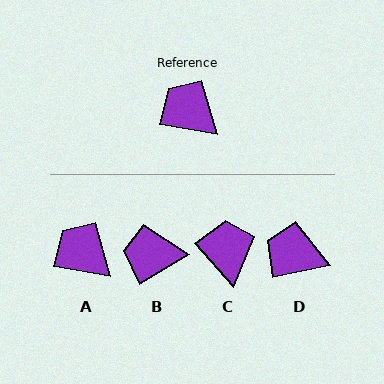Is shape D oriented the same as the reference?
No, it is off by about 22 degrees.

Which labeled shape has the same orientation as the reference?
A.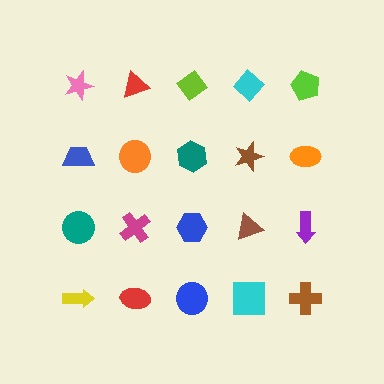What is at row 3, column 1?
A teal circle.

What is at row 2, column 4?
A brown star.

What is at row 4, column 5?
A brown cross.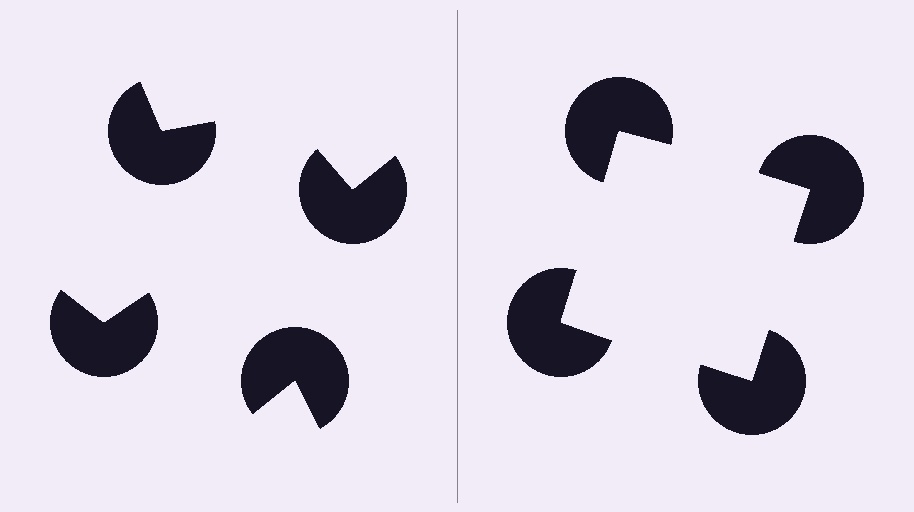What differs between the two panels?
The pac-man discs are positioned identically on both sides; only the wedge orientations differ. On the right they align to a square; on the left they are misaligned.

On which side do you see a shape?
An illusory square appears on the right side. On the left side the wedge cuts are rotated, so no coherent shape forms.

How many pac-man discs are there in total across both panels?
8 — 4 on each side.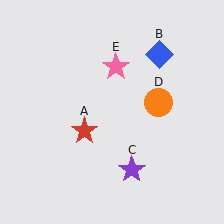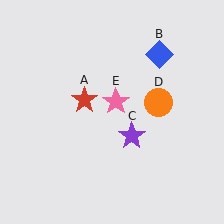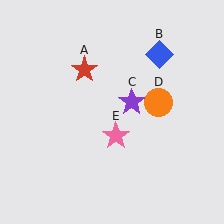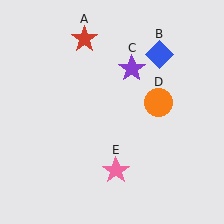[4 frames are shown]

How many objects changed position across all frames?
3 objects changed position: red star (object A), purple star (object C), pink star (object E).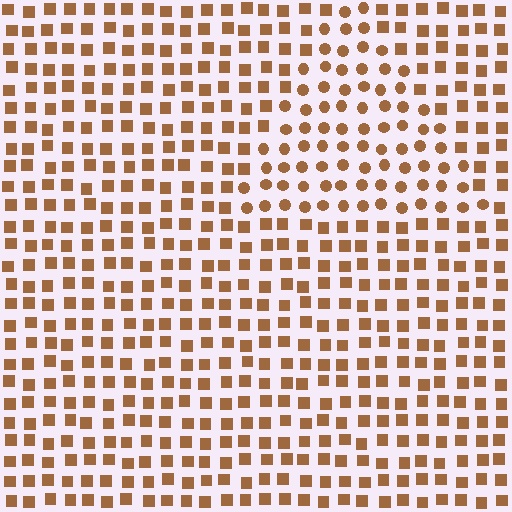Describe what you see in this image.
The image is filled with small brown elements arranged in a uniform grid. A triangle-shaped region contains circles, while the surrounding area contains squares. The boundary is defined purely by the change in element shape.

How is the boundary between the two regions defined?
The boundary is defined by a change in element shape: circles inside vs. squares outside. All elements share the same color and spacing.